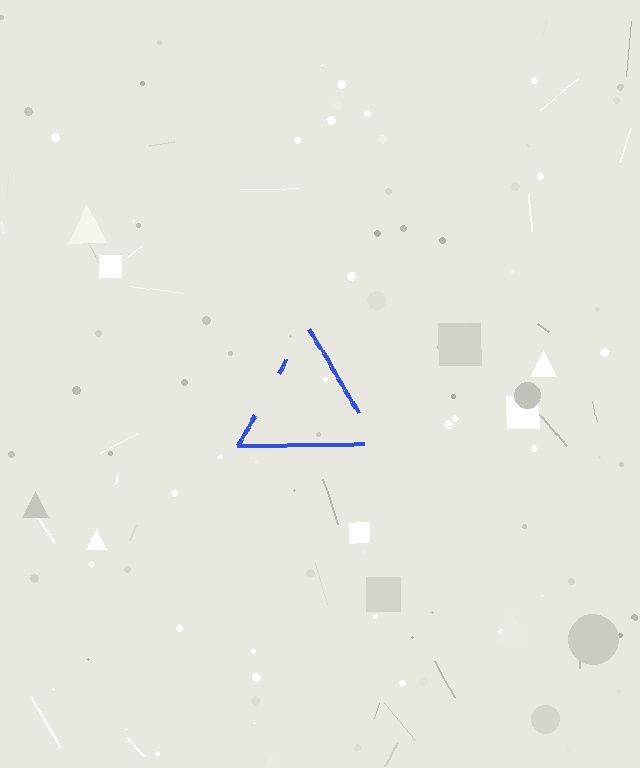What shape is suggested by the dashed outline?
The dashed outline suggests a triangle.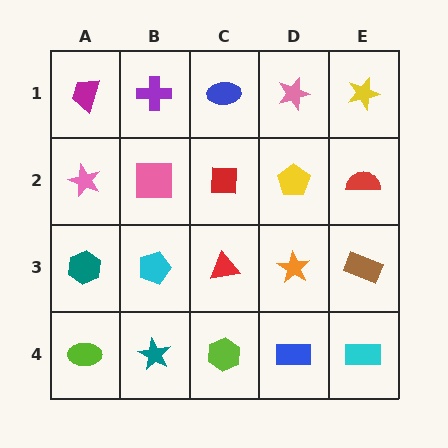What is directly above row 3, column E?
A red semicircle.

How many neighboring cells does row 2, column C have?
4.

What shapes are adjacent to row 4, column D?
An orange star (row 3, column D), a lime hexagon (row 4, column C), a cyan rectangle (row 4, column E).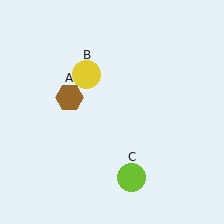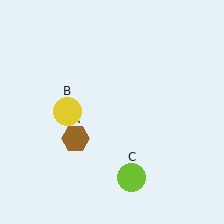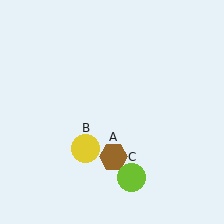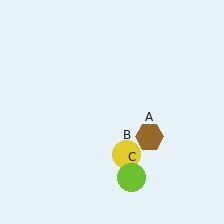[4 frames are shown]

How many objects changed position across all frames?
2 objects changed position: brown hexagon (object A), yellow circle (object B).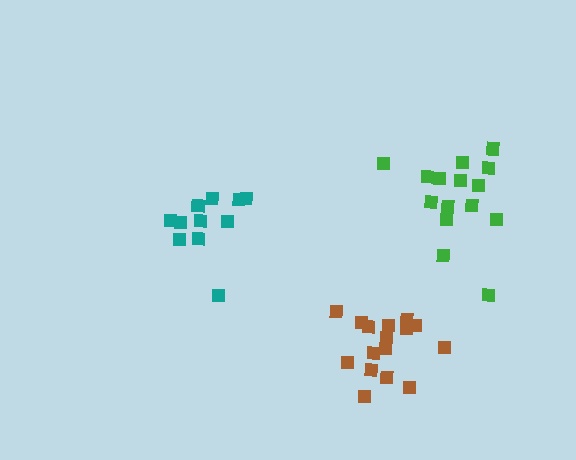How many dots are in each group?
Group 1: 16 dots, Group 2: 11 dots, Group 3: 15 dots (42 total).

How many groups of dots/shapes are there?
There are 3 groups.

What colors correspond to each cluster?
The clusters are colored: brown, teal, green.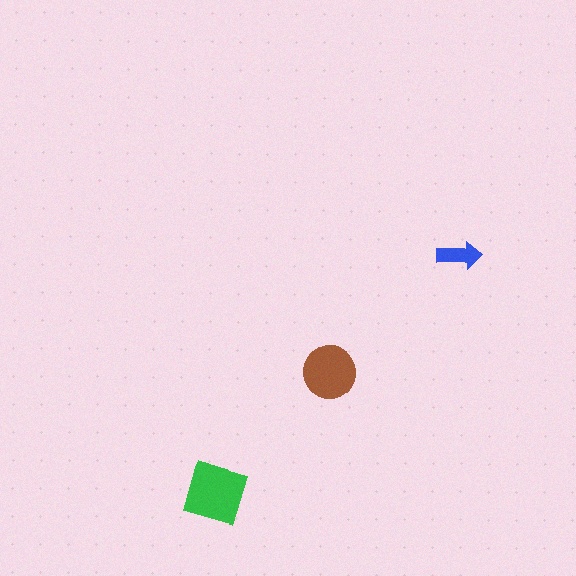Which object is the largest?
The green square.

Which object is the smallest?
The blue arrow.